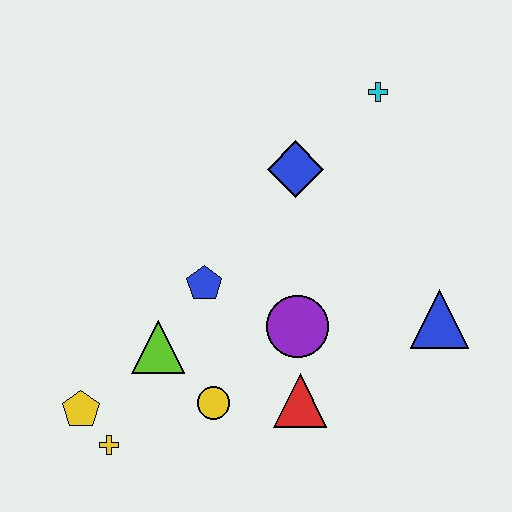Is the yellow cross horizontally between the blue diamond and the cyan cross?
No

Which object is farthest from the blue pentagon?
The cyan cross is farthest from the blue pentagon.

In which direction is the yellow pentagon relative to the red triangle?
The yellow pentagon is to the left of the red triangle.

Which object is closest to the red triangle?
The purple circle is closest to the red triangle.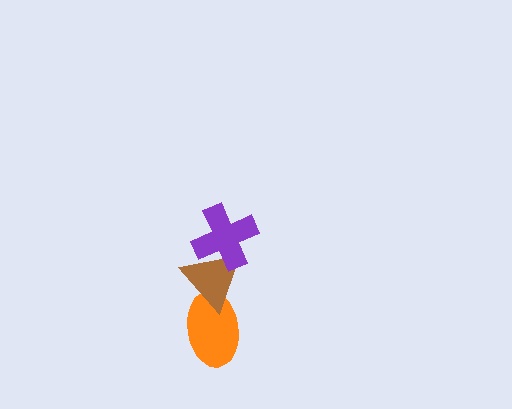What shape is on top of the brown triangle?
The purple cross is on top of the brown triangle.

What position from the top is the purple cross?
The purple cross is 1st from the top.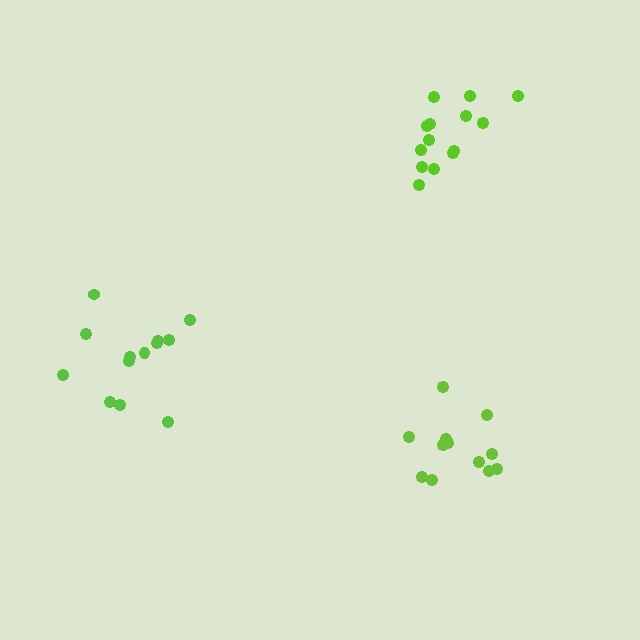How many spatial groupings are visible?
There are 3 spatial groupings.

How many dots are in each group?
Group 1: 13 dots, Group 2: 12 dots, Group 3: 14 dots (39 total).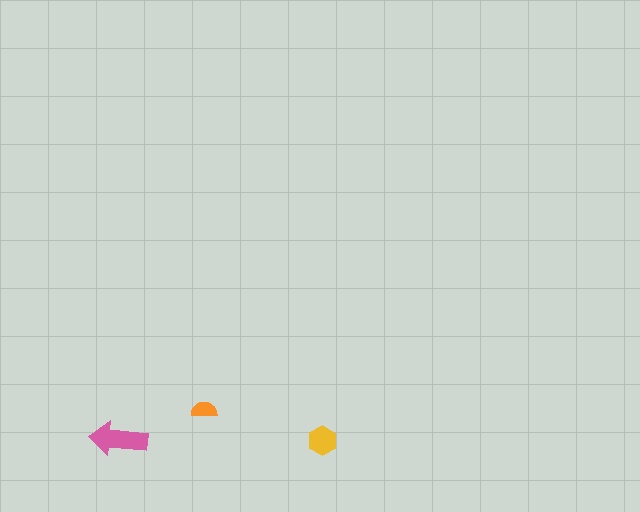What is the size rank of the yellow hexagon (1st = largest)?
2nd.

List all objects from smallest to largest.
The orange semicircle, the yellow hexagon, the pink arrow.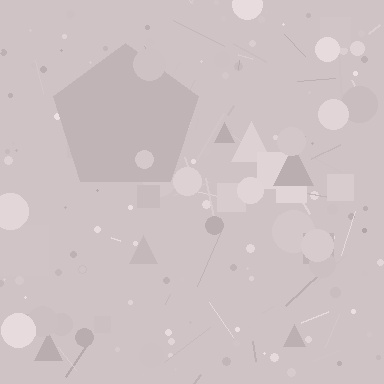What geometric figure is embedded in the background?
A pentagon is embedded in the background.